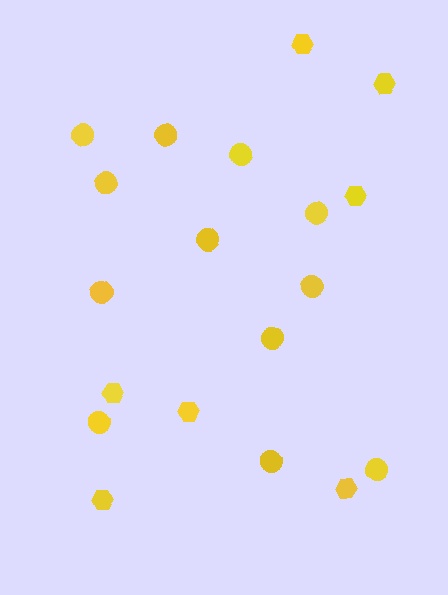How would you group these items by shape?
There are 2 groups: one group of hexagons (7) and one group of circles (12).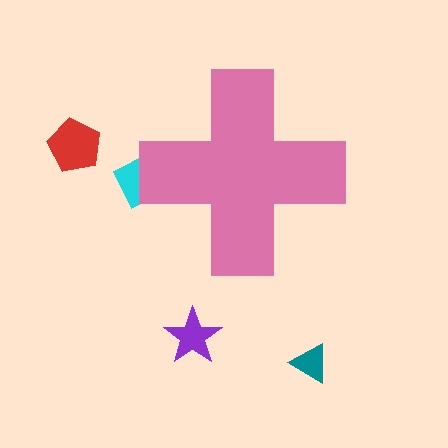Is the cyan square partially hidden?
Yes, the cyan square is partially hidden behind the pink cross.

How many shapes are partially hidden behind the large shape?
1 shape is partially hidden.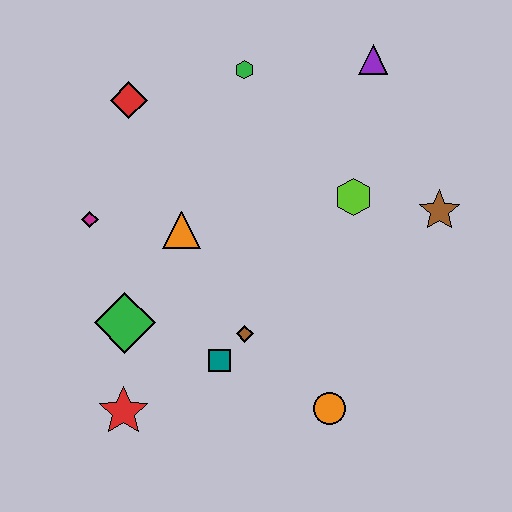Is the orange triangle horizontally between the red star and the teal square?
Yes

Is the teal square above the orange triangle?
No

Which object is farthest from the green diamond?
The purple triangle is farthest from the green diamond.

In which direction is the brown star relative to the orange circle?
The brown star is above the orange circle.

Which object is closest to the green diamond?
The red star is closest to the green diamond.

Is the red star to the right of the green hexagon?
No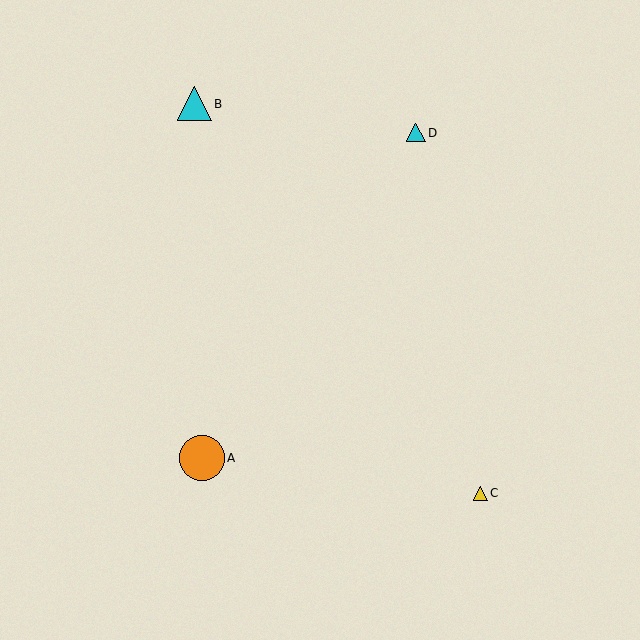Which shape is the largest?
The orange circle (labeled A) is the largest.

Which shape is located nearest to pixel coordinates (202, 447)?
The orange circle (labeled A) at (202, 458) is nearest to that location.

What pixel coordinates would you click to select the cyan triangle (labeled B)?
Click at (194, 104) to select the cyan triangle B.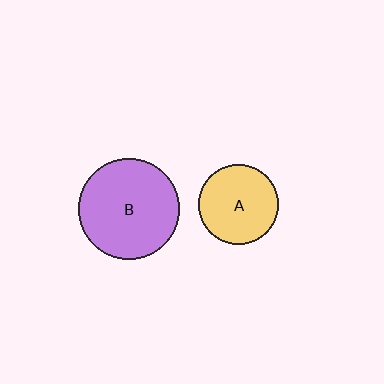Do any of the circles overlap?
No, none of the circles overlap.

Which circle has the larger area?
Circle B (purple).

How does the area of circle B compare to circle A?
Approximately 1.6 times.